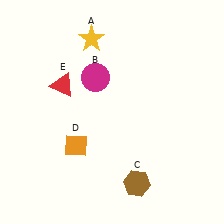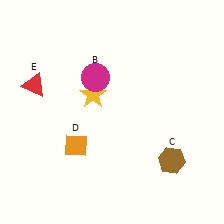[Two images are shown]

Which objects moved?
The objects that moved are: the yellow star (A), the brown hexagon (C), the red triangle (E).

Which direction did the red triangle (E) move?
The red triangle (E) moved left.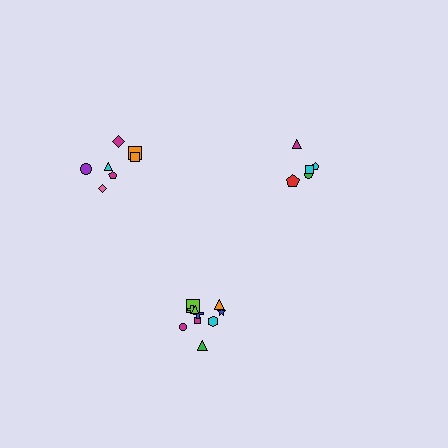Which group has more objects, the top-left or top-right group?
The top-left group.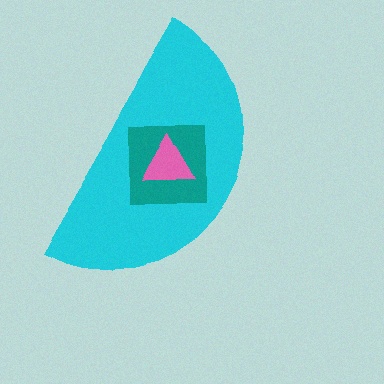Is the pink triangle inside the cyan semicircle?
Yes.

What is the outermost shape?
The cyan semicircle.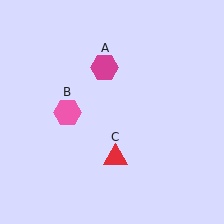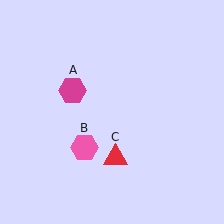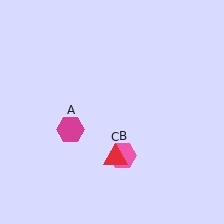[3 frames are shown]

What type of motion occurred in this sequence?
The magenta hexagon (object A), pink hexagon (object B) rotated counterclockwise around the center of the scene.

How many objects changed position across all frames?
2 objects changed position: magenta hexagon (object A), pink hexagon (object B).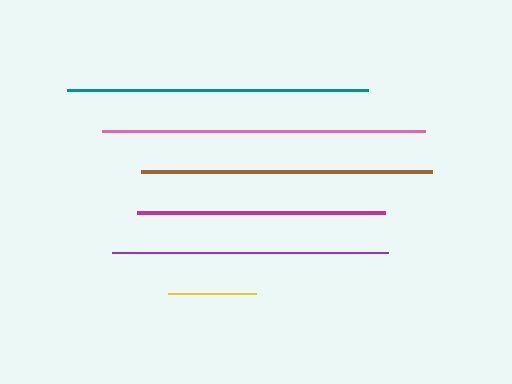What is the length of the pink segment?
The pink segment is approximately 324 pixels long.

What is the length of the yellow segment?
The yellow segment is approximately 88 pixels long.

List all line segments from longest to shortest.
From longest to shortest: pink, teal, brown, purple, magenta, yellow.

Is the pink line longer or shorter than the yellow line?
The pink line is longer than the yellow line.